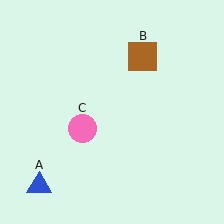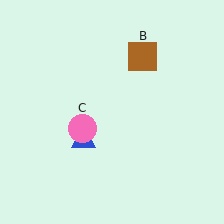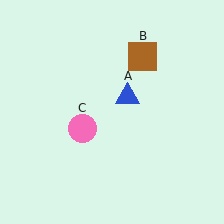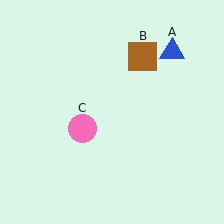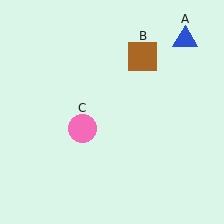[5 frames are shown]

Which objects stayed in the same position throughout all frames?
Brown square (object B) and pink circle (object C) remained stationary.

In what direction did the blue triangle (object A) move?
The blue triangle (object A) moved up and to the right.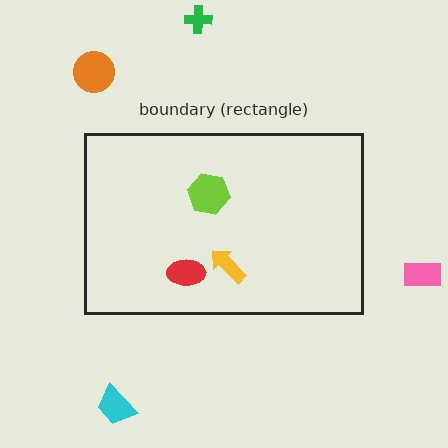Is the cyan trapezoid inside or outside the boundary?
Outside.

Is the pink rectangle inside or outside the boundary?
Outside.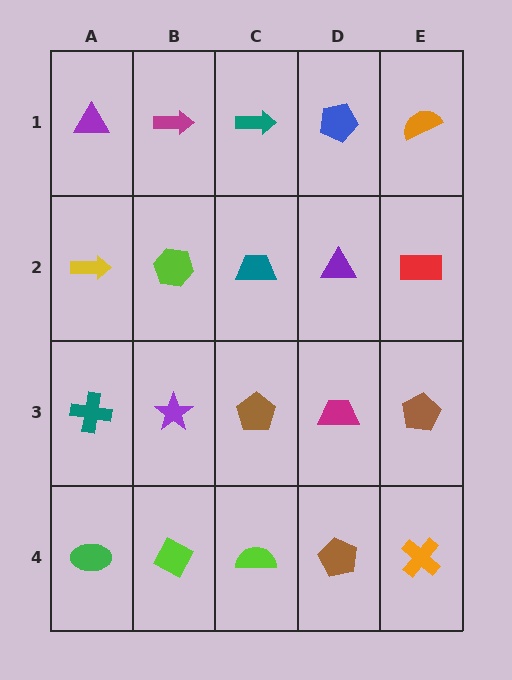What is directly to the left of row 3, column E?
A magenta trapezoid.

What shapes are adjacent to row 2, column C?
A teal arrow (row 1, column C), a brown pentagon (row 3, column C), a lime hexagon (row 2, column B), a purple triangle (row 2, column D).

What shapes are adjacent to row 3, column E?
A red rectangle (row 2, column E), an orange cross (row 4, column E), a magenta trapezoid (row 3, column D).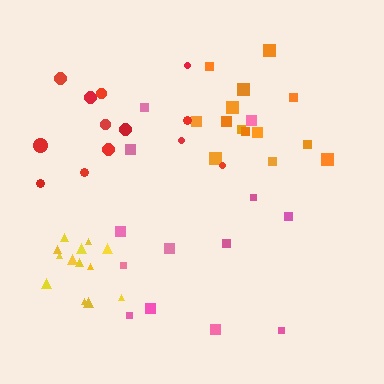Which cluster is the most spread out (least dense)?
Pink.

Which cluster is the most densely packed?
Yellow.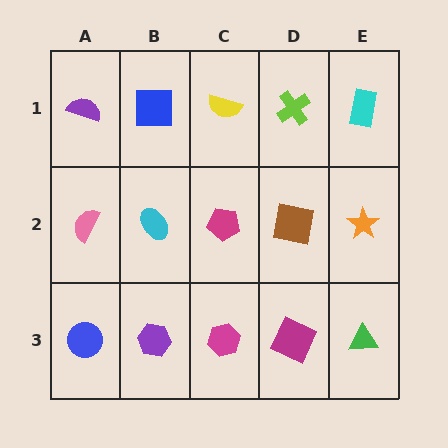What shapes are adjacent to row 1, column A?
A pink semicircle (row 2, column A), a blue square (row 1, column B).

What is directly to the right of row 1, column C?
A lime cross.